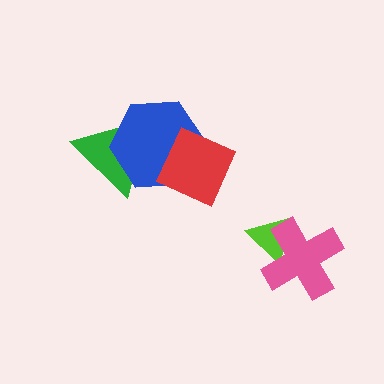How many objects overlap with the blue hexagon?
2 objects overlap with the blue hexagon.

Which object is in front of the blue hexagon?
The red square is in front of the blue hexagon.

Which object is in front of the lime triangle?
The pink cross is in front of the lime triangle.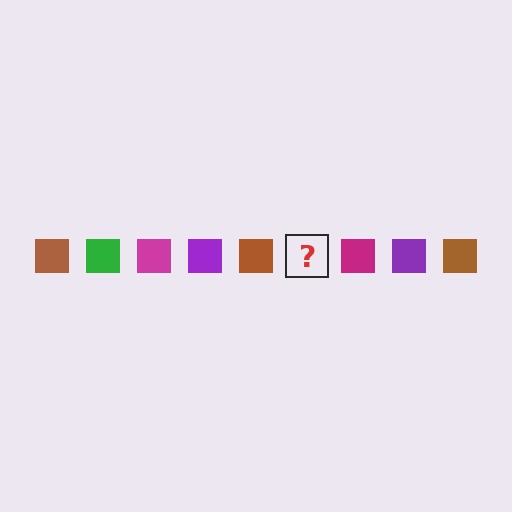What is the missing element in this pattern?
The missing element is a green square.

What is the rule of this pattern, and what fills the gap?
The rule is that the pattern cycles through brown, green, magenta, purple squares. The gap should be filled with a green square.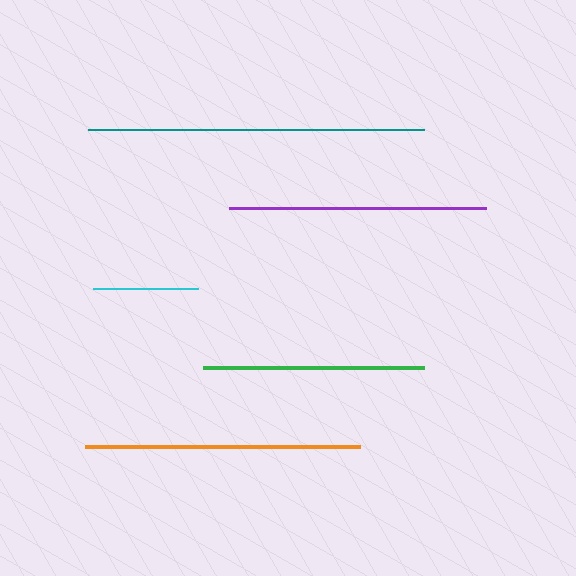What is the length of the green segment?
The green segment is approximately 221 pixels long.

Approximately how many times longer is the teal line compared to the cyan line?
The teal line is approximately 3.2 times the length of the cyan line.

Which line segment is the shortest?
The cyan line is the shortest at approximately 105 pixels.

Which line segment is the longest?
The teal line is the longest at approximately 336 pixels.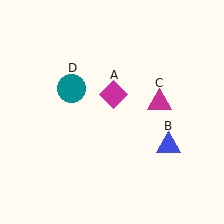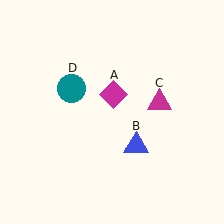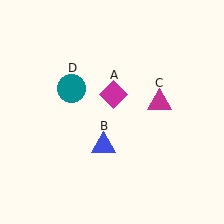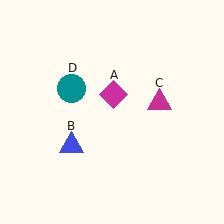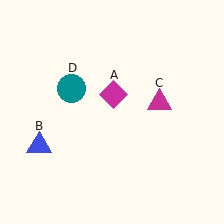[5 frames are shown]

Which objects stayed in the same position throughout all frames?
Magenta diamond (object A) and magenta triangle (object C) and teal circle (object D) remained stationary.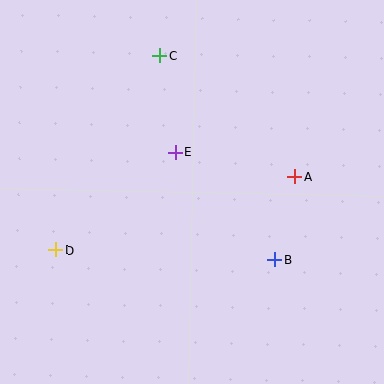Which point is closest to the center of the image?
Point E at (175, 152) is closest to the center.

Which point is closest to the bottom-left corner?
Point D is closest to the bottom-left corner.